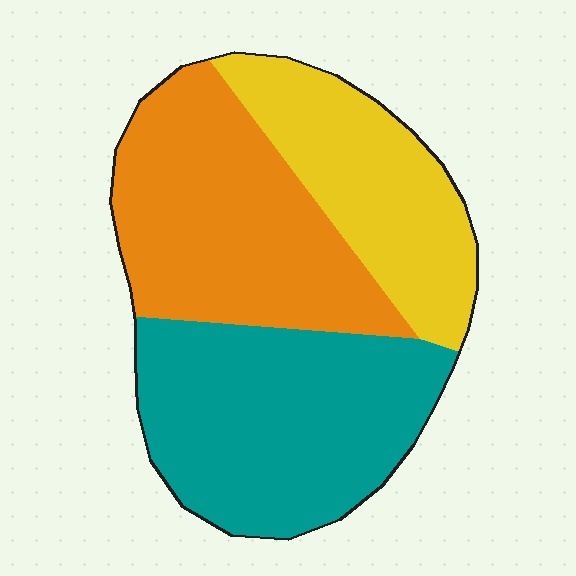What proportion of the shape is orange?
Orange covers around 35% of the shape.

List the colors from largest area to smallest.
From largest to smallest: teal, orange, yellow.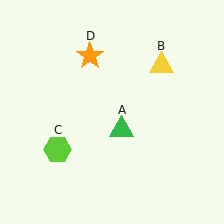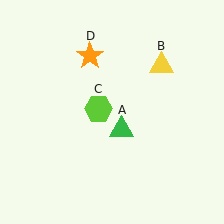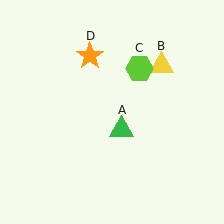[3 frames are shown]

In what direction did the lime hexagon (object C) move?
The lime hexagon (object C) moved up and to the right.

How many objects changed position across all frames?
1 object changed position: lime hexagon (object C).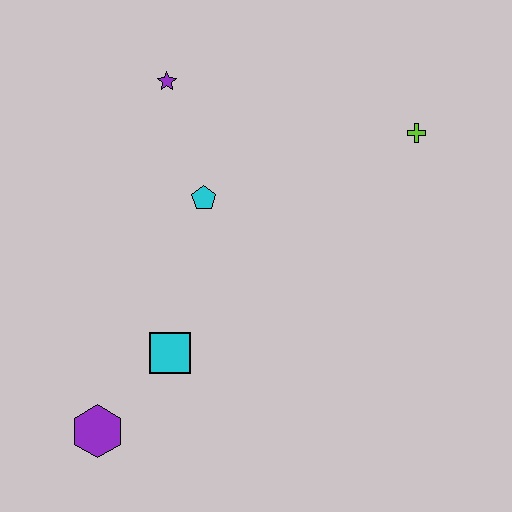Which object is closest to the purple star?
The cyan pentagon is closest to the purple star.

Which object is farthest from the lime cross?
The purple hexagon is farthest from the lime cross.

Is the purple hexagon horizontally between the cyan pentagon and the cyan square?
No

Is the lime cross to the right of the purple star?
Yes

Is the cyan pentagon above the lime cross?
No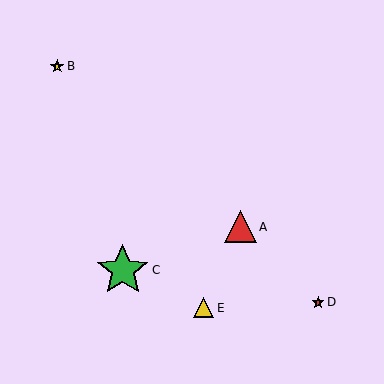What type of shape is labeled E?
Shape E is a yellow triangle.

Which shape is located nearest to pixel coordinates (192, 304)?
The yellow triangle (labeled E) at (204, 308) is nearest to that location.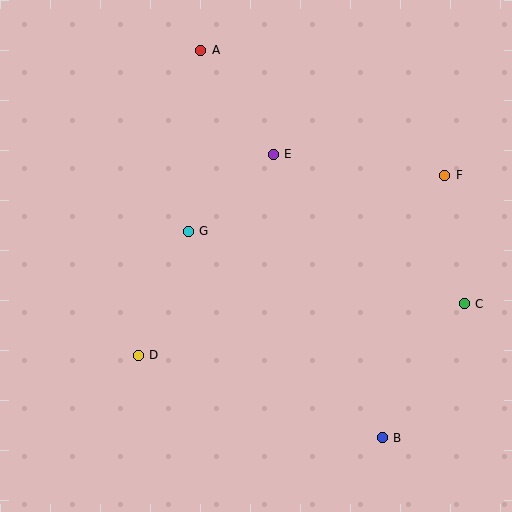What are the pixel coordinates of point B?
Point B is at (382, 438).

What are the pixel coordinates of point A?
Point A is at (201, 50).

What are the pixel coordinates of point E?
Point E is at (273, 154).